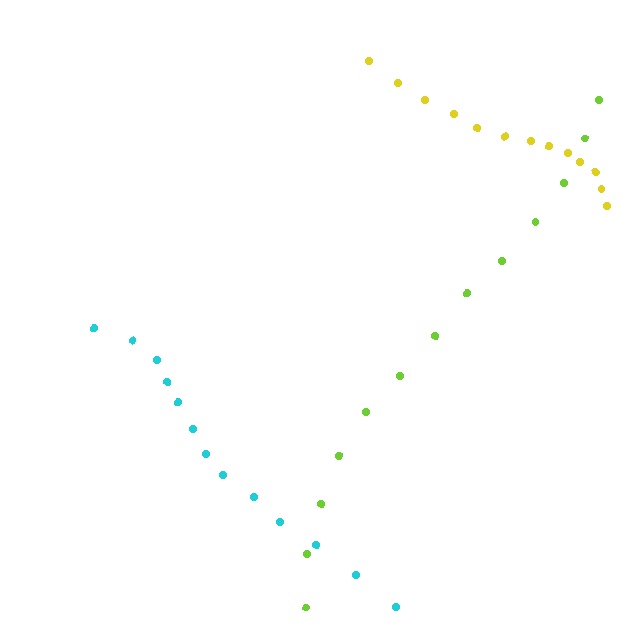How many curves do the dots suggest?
There are 3 distinct paths.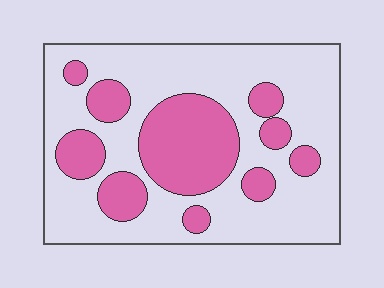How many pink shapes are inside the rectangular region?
10.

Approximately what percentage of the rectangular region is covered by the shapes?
Approximately 30%.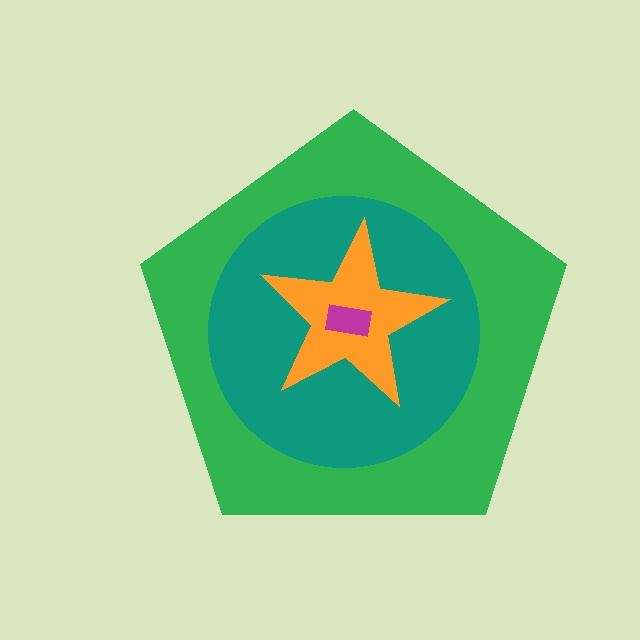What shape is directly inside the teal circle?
The orange star.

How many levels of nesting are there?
4.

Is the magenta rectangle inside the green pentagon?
Yes.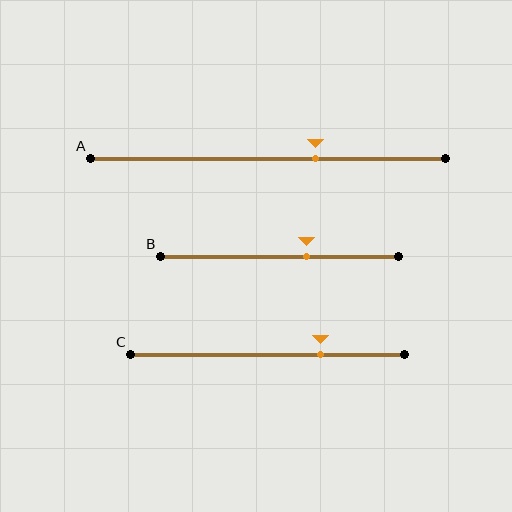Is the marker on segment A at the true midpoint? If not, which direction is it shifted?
No, the marker on segment A is shifted to the right by about 13% of the segment length.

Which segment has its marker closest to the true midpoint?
Segment B has its marker closest to the true midpoint.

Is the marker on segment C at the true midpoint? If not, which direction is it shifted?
No, the marker on segment C is shifted to the right by about 19% of the segment length.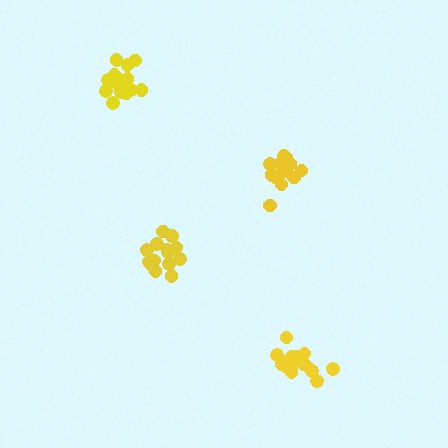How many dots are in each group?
Group 1: 14 dots, Group 2: 17 dots, Group 3: 15 dots, Group 4: 16 dots (62 total).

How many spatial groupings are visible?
There are 4 spatial groupings.